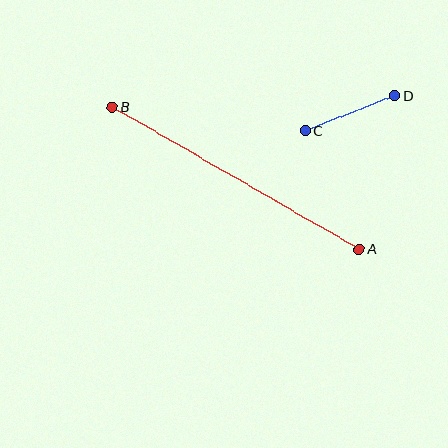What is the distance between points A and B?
The distance is approximately 285 pixels.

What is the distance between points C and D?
The distance is approximately 96 pixels.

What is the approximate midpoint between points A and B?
The midpoint is at approximately (236, 178) pixels.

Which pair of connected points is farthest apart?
Points A and B are farthest apart.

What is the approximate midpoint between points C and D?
The midpoint is at approximately (350, 113) pixels.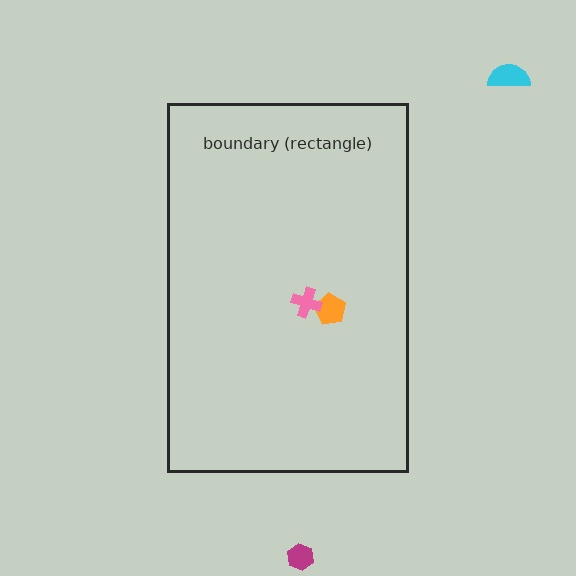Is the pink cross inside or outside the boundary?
Inside.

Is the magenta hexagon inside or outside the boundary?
Outside.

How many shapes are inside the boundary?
2 inside, 2 outside.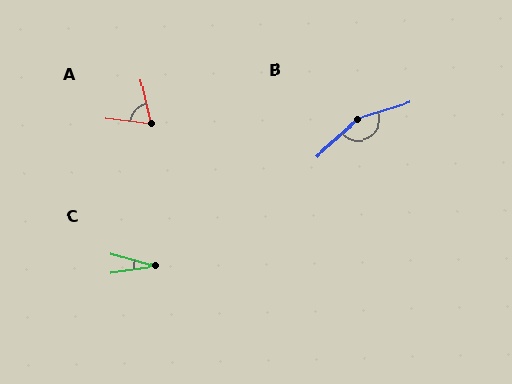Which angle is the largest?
B, at approximately 155 degrees.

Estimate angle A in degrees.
Approximately 71 degrees.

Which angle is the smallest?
C, at approximately 24 degrees.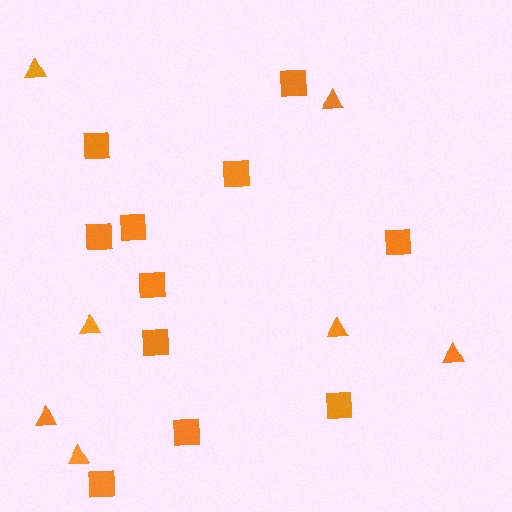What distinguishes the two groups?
There are 2 groups: one group of squares (11) and one group of triangles (7).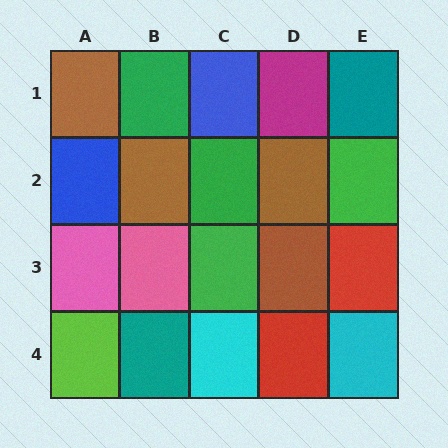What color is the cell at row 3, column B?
Pink.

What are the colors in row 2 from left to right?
Blue, brown, green, brown, green.